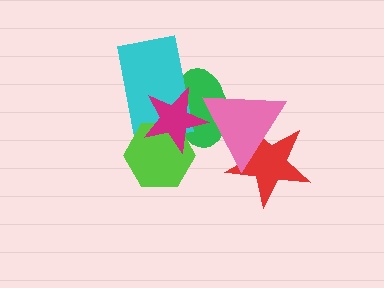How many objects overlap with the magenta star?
4 objects overlap with the magenta star.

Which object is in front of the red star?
The pink triangle is in front of the red star.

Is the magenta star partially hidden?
No, no other shape covers it.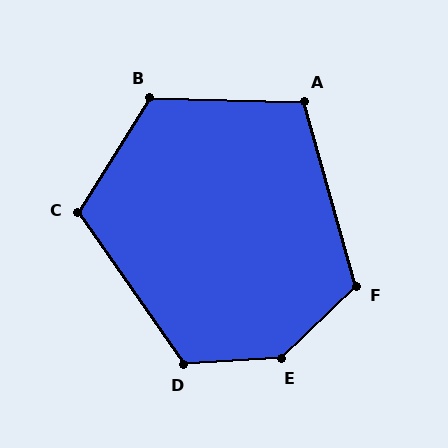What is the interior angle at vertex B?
Approximately 120 degrees (obtuse).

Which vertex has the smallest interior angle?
A, at approximately 107 degrees.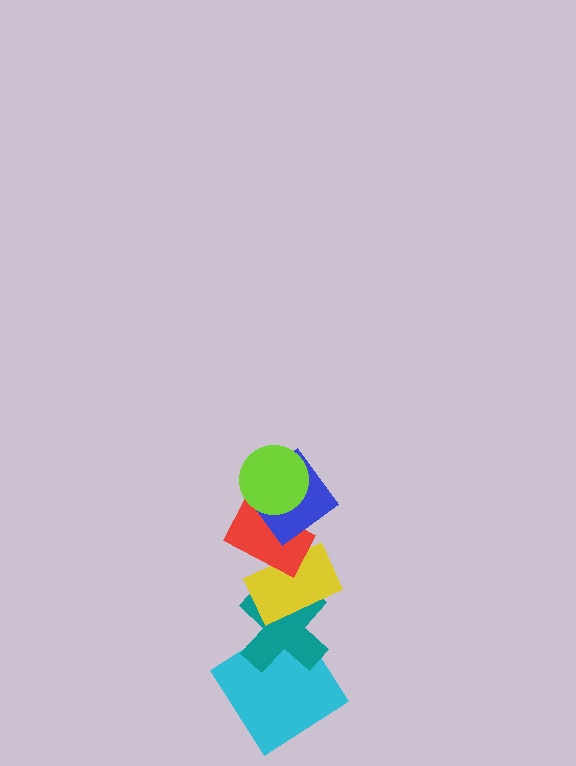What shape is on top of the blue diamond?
The lime circle is on top of the blue diamond.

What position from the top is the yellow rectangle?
The yellow rectangle is 4th from the top.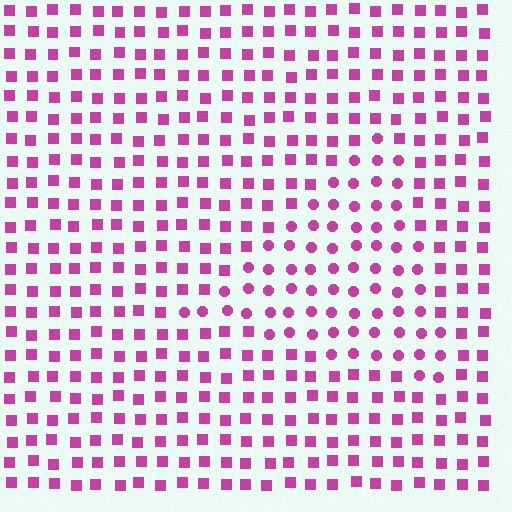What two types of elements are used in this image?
The image uses circles inside the triangle region and squares outside it.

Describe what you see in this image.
The image is filled with small magenta elements arranged in a uniform grid. A triangle-shaped region contains circles, while the surrounding area contains squares. The boundary is defined purely by the change in element shape.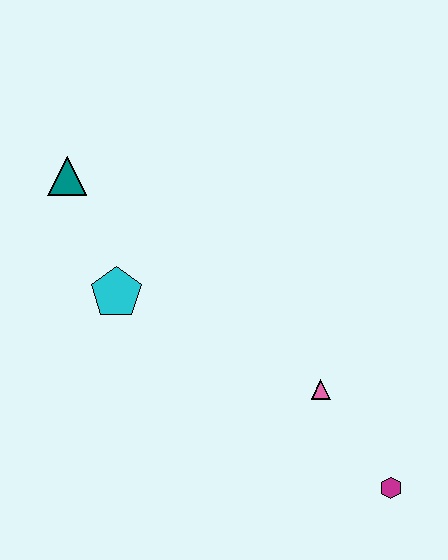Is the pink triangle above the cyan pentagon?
No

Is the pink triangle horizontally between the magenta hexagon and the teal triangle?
Yes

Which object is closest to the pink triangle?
The magenta hexagon is closest to the pink triangle.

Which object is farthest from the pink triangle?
The teal triangle is farthest from the pink triangle.